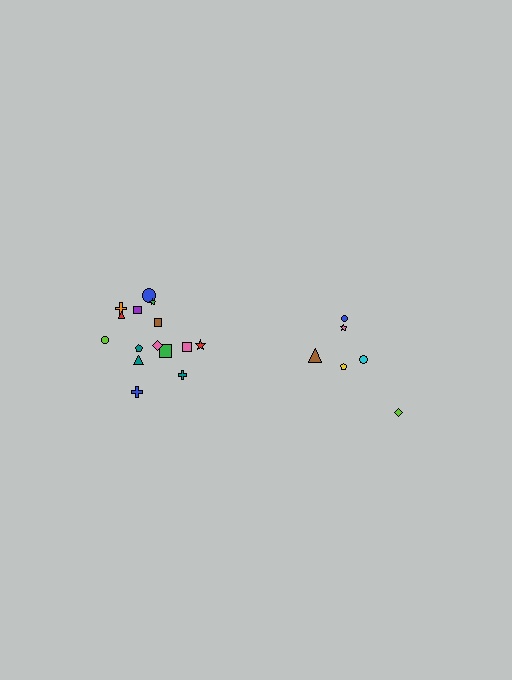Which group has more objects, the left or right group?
The left group.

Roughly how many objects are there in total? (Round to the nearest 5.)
Roughly 20 objects in total.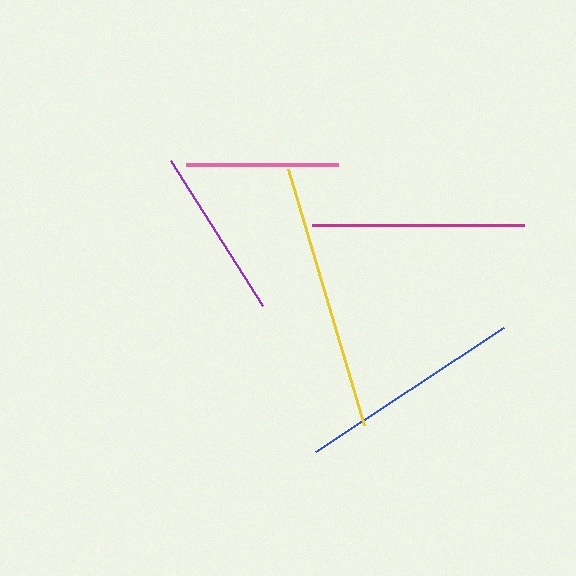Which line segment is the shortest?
The pink line is the shortest at approximately 152 pixels.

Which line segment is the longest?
The yellow line is the longest at approximately 267 pixels.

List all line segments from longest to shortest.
From longest to shortest: yellow, blue, magenta, purple, pink.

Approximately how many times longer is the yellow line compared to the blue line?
The yellow line is approximately 1.2 times the length of the blue line.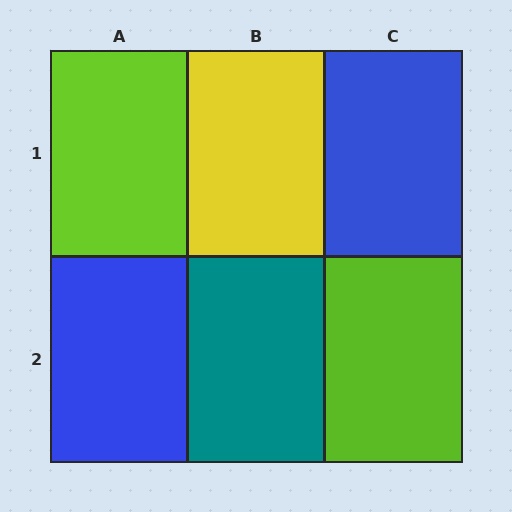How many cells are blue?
2 cells are blue.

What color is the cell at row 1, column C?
Blue.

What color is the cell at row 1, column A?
Lime.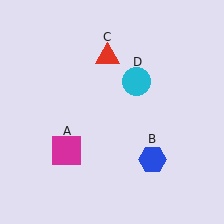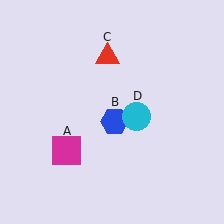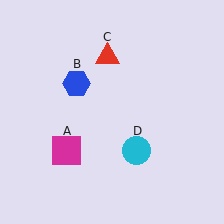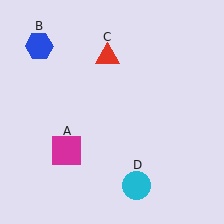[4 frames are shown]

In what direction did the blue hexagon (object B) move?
The blue hexagon (object B) moved up and to the left.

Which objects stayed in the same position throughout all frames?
Magenta square (object A) and red triangle (object C) remained stationary.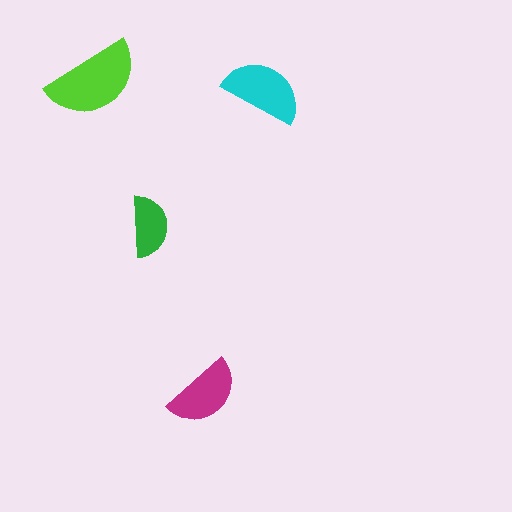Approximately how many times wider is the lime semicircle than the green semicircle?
About 1.5 times wider.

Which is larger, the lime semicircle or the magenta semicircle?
The lime one.